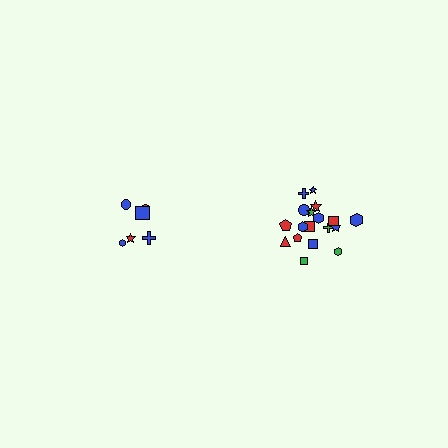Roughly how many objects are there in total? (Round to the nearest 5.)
Roughly 25 objects in total.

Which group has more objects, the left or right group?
The right group.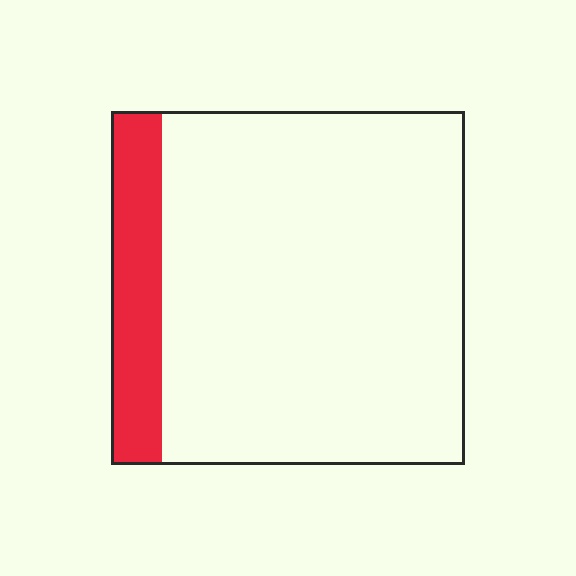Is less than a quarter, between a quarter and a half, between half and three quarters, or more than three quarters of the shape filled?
Less than a quarter.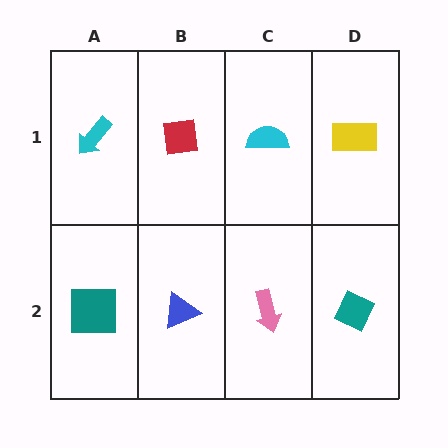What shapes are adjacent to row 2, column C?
A cyan semicircle (row 1, column C), a blue triangle (row 2, column B), a teal diamond (row 2, column D).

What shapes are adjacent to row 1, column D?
A teal diamond (row 2, column D), a cyan semicircle (row 1, column C).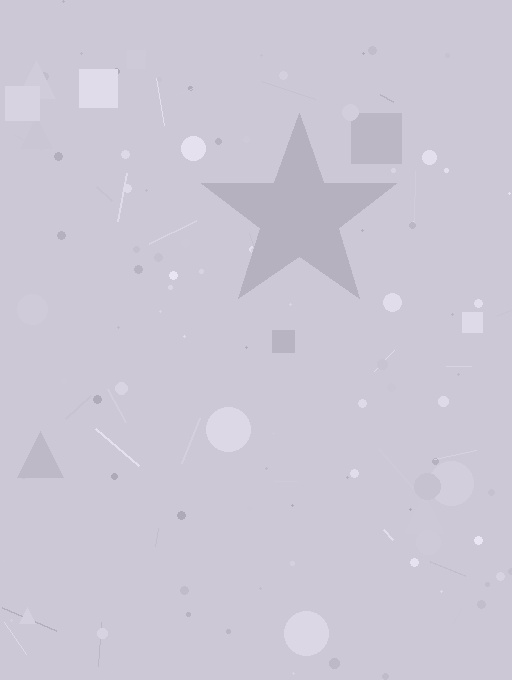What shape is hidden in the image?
A star is hidden in the image.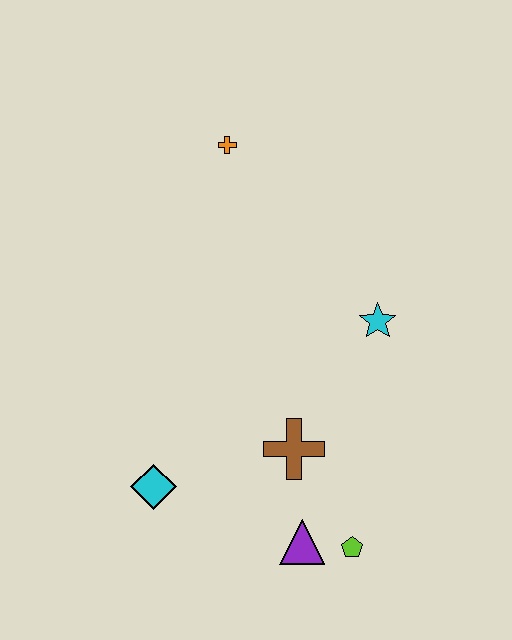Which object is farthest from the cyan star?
The cyan diamond is farthest from the cyan star.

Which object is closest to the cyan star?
The brown cross is closest to the cyan star.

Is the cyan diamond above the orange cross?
No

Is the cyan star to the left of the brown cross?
No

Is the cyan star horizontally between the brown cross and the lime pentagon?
No